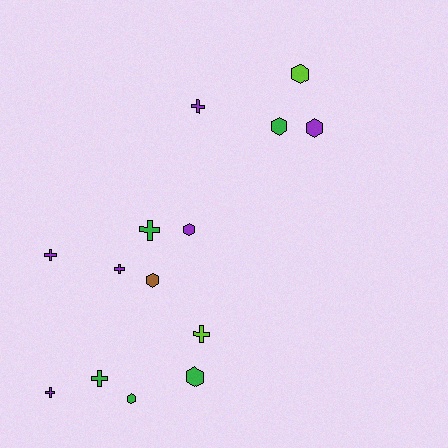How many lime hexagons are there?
There is 1 lime hexagon.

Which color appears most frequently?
Purple, with 6 objects.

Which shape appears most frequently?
Hexagon, with 7 objects.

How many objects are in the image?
There are 14 objects.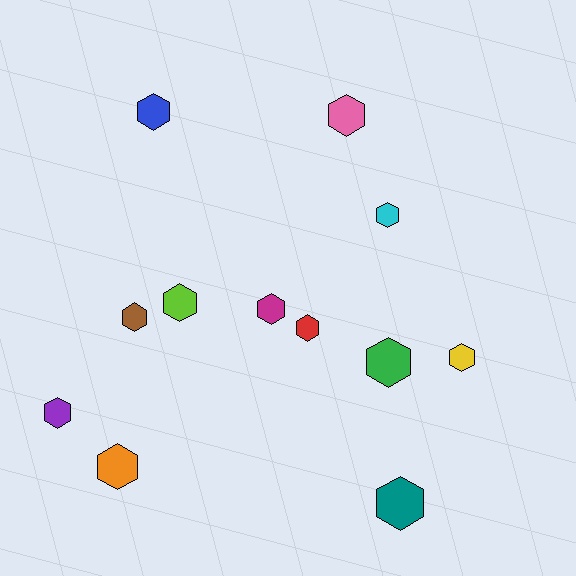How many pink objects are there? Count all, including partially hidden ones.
There is 1 pink object.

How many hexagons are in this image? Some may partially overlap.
There are 12 hexagons.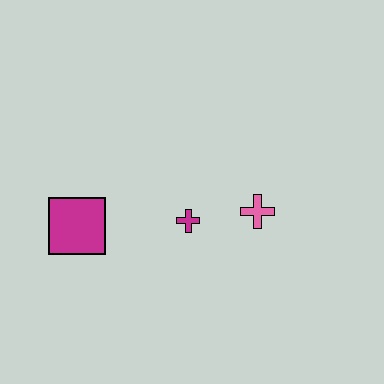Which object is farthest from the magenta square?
The pink cross is farthest from the magenta square.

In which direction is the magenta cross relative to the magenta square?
The magenta cross is to the right of the magenta square.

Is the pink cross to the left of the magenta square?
No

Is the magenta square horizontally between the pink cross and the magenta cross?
No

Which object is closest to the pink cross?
The magenta cross is closest to the pink cross.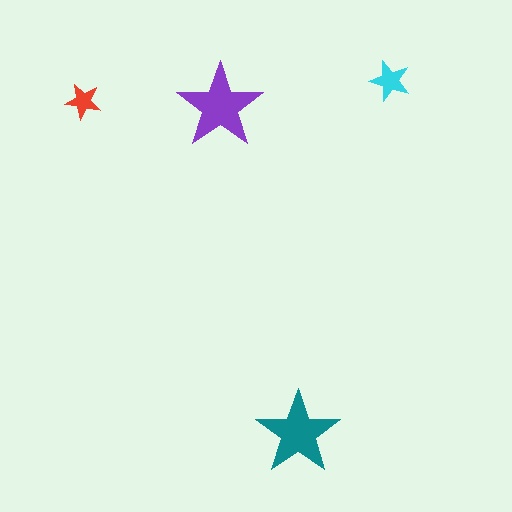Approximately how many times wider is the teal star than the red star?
About 2.5 times wider.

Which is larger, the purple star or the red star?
The purple one.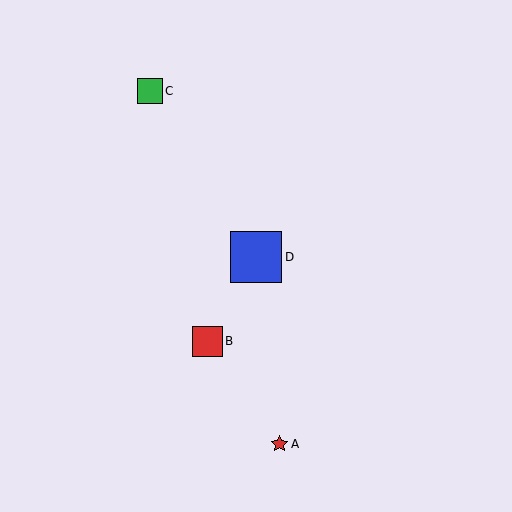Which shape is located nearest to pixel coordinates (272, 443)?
The red star (labeled A) at (279, 444) is nearest to that location.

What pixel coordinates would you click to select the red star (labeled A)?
Click at (279, 444) to select the red star A.